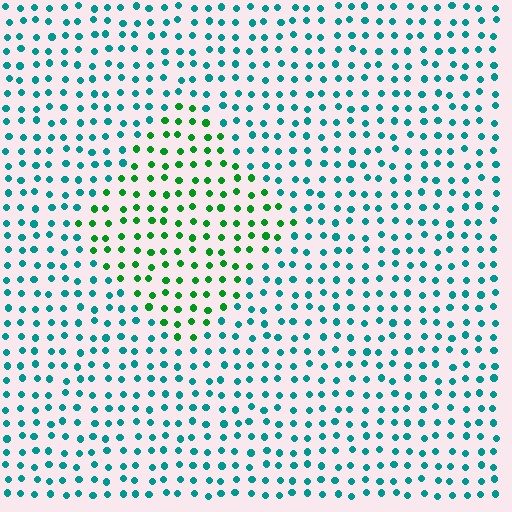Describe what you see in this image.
The image is filled with small teal elements in a uniform arrangement. A diamond-shaped region is visible where the elements are tinted to a slightly different hue, forming a subtle color boundary.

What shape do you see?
I see a diamond.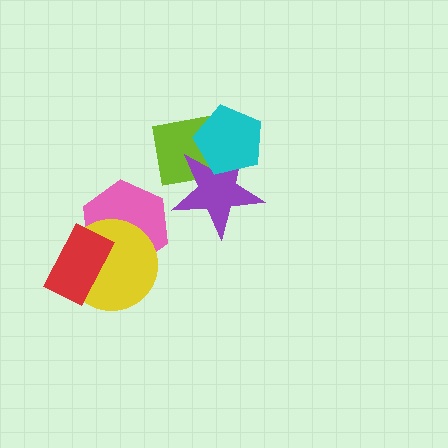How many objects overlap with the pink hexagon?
2 objects overlap with the pink hexagon.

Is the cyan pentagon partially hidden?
No, no other shape covers it.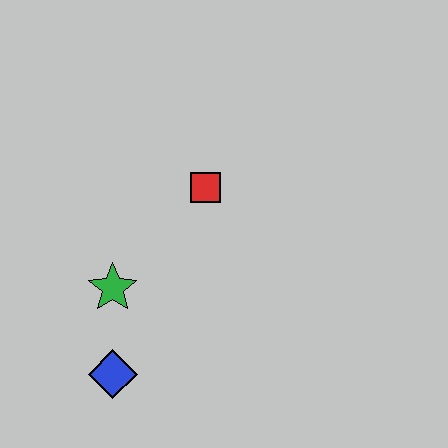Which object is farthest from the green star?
The red square is farthest from the green star.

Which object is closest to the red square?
The green star is closest to the red square.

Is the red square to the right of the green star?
Yes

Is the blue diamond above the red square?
No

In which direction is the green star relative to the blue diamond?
The green star is above the blue diamond.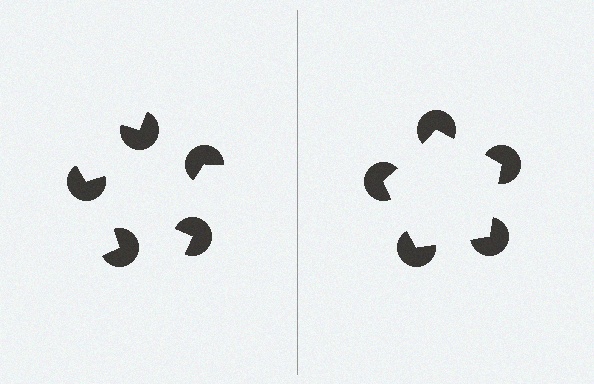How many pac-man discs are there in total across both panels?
10 — 5 on each side.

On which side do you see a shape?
An illusory pentagon appears on the right side. On the left side the wedge cuts are rotated, so no coherent shape forms.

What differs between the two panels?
The pac-man discs are positioned identically on both sides; only the wedge orientations differ. On the right they align to a pentagon; on the left they are misaligned.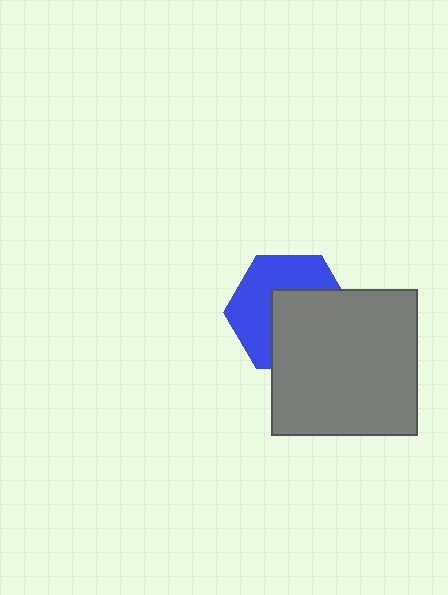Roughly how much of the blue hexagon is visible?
About half of it is visible (roughly 51%).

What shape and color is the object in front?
The object in front is a gray square.